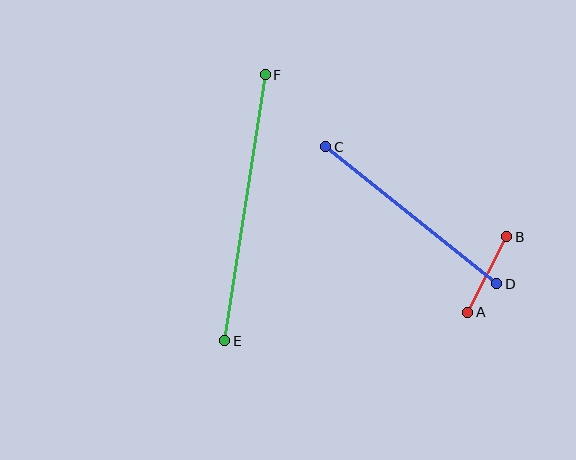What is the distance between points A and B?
The distance is approximately 85 pixels.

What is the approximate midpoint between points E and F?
The midpoint is at approximately (245, 208) pixels.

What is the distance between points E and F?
The distance is approximately 269 pixels.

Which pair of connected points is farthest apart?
Points E and F are farthest apart.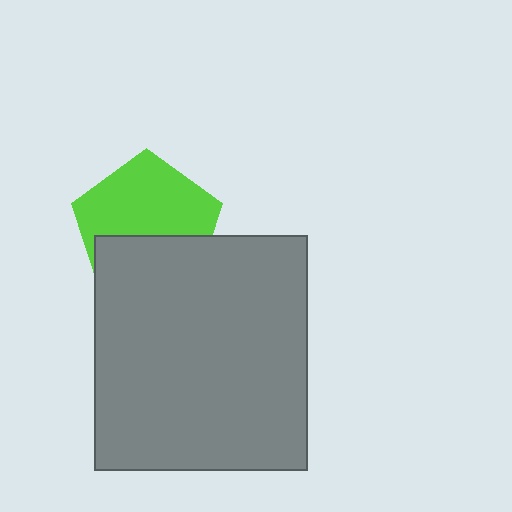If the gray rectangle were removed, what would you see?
You would see the complete lime pentagon.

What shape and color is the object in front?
The object in front is a gray rectangle.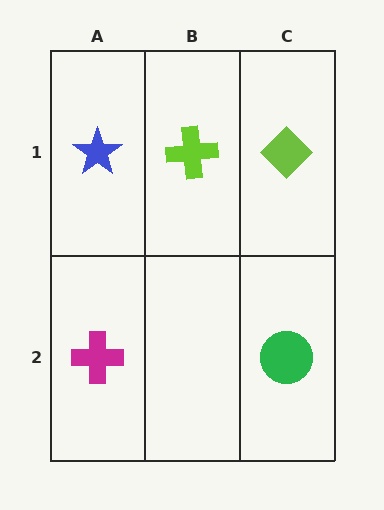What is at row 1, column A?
A blue star.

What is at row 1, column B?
A lime cross.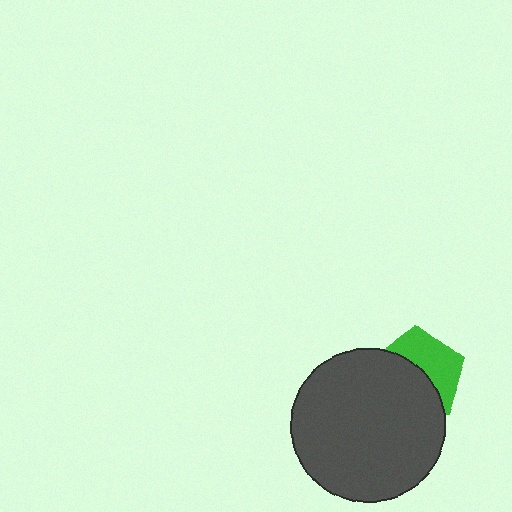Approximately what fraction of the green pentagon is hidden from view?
Roughly 55% of the green pentagon is hidden behind the dark gray circle.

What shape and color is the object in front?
The object in front is a dark gray circle.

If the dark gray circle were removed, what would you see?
You would see the complete green pentagon.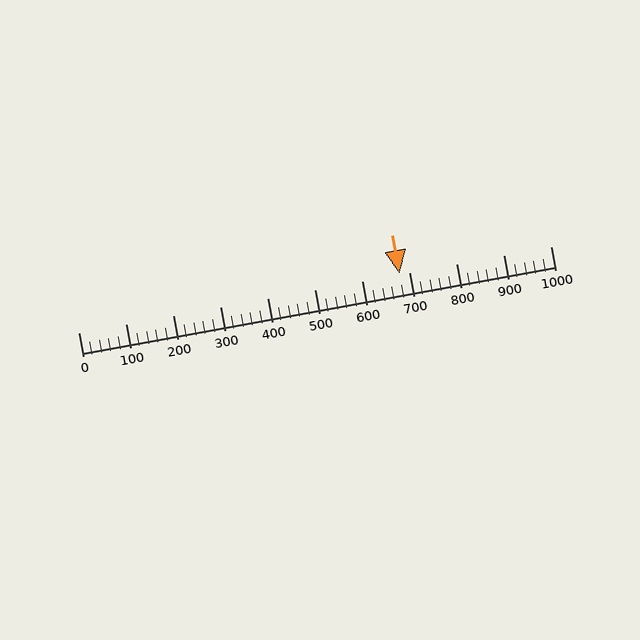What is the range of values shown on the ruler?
The ruler shows values from 0 to 1000.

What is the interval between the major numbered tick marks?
The major tick marks are spaced 100 units apart.